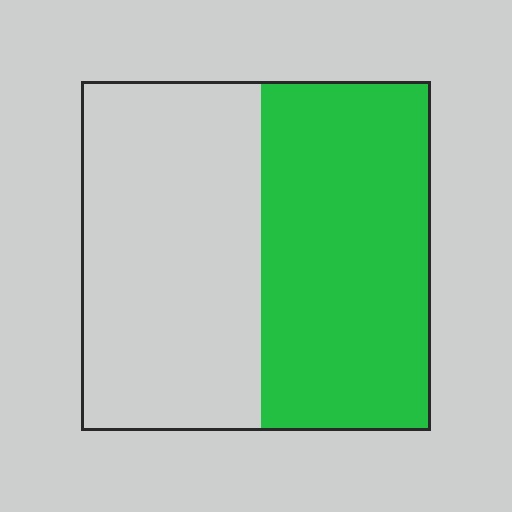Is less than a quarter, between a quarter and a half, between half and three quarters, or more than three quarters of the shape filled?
Between a quarter and a half.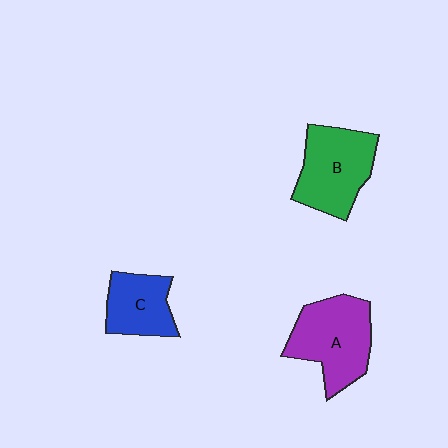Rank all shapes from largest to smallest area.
From largest to smallest: A (purple), B (green), C (blue).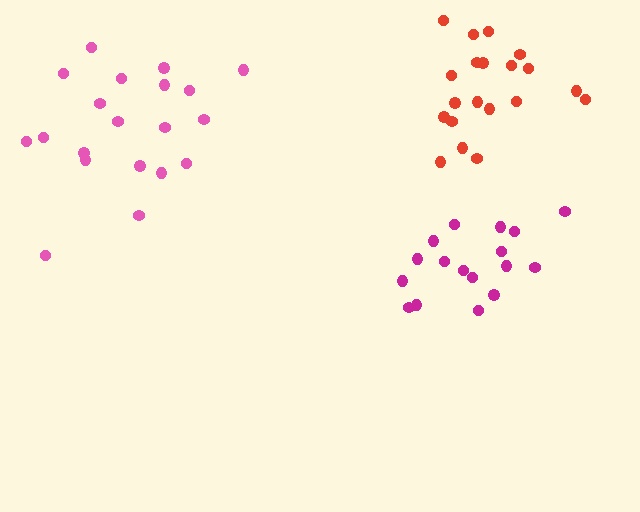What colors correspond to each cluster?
The clusters are colored: magenta, pink, red.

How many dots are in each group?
Group 1: 17 dots, Group 2: 20 dots, Group 3: 20 dots (57 total).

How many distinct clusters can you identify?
There are 3 distinct clusters.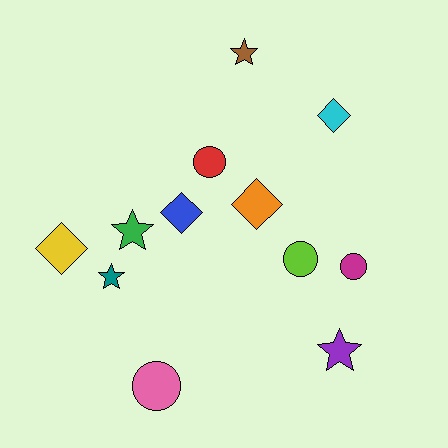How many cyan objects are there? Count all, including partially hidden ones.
There is 1 cyan object.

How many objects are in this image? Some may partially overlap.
There are 12 objects.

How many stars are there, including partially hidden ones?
There are 4 stars.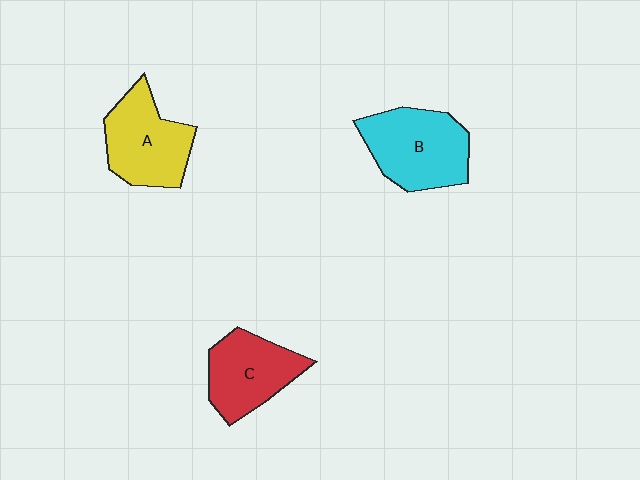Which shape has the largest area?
Shape B (cyan).